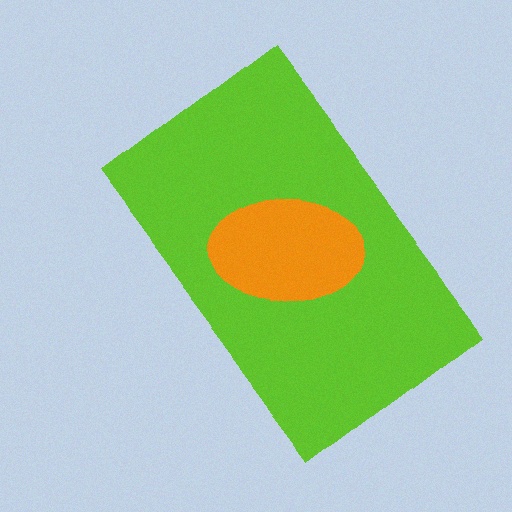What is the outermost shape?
The lime rectangle.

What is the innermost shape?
The orange ellipse.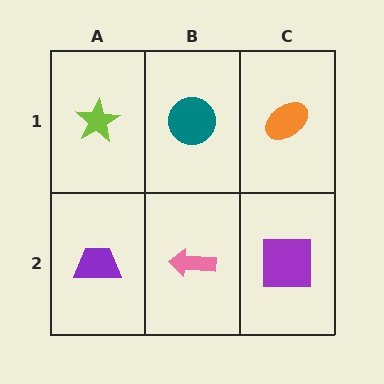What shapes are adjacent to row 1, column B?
A pink arrow (row 2, column B), a lime star (row 1, column A), an orange ellipse (row 1, column C).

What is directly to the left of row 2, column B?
A purple trapezoid.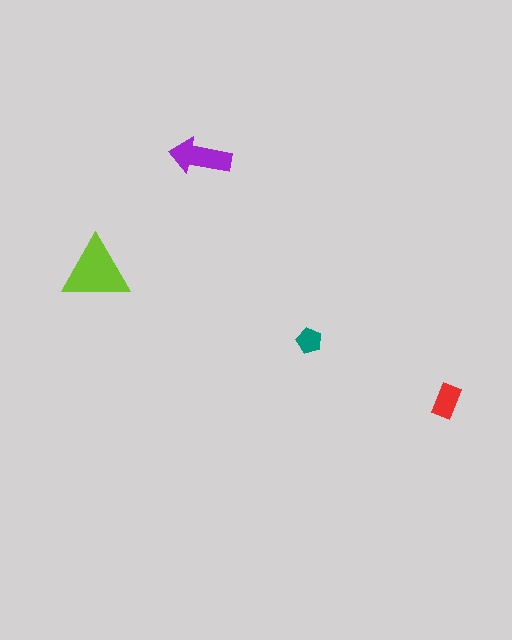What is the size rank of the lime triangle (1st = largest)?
1st.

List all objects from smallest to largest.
The teal pentagon, the red rectangle, the purple arrow, the lime triangle.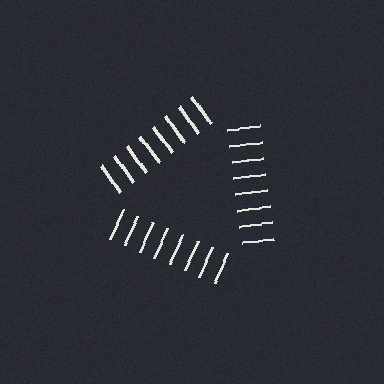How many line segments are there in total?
24 — 8 along each of the 3 edges.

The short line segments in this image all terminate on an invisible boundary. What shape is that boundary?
An illusory triangle — the line segments terminate on its edges but no continuous stroke is drawn.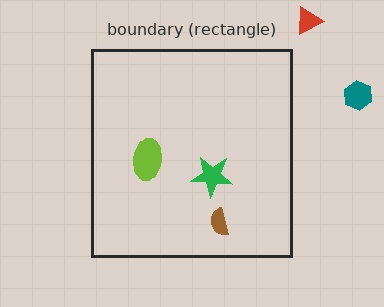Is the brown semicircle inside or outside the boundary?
Inside.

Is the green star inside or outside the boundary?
Inside.